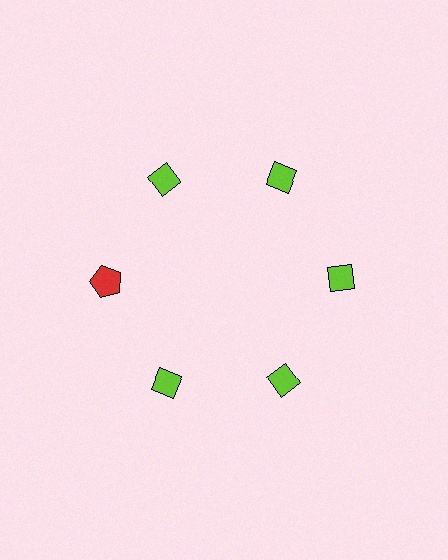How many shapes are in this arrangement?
There are 6 shapes arranged in a ring pattern.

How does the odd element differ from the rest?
It differs in both color (red instead of lime) and shape (pentagon instead of diamond).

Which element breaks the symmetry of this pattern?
The red pentagon at roughly the 9 o'clock position breaks the symmetry. All other shapes are lime diamonds.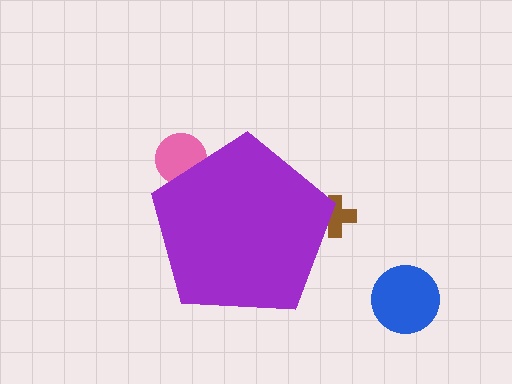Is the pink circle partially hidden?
Yes, the pink circle is partially hidden behind the purple pentagon.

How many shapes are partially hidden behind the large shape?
2 shapes are partially hidden.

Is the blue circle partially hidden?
No, the blue circle is fully visible.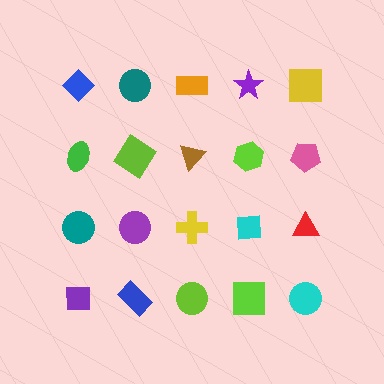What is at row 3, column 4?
A cyan square.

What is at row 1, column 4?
A purple star.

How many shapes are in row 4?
5 shapes.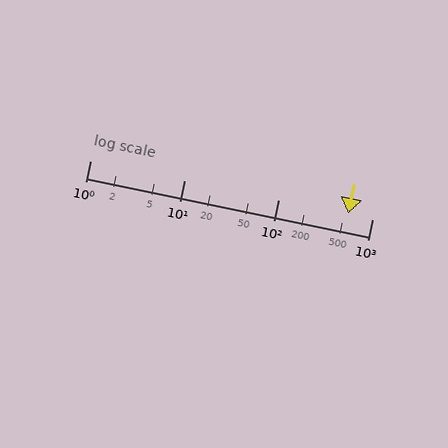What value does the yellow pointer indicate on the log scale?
The pointer indicates approximately 550.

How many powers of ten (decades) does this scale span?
The scale spans 3 decades, from 1 to 1000.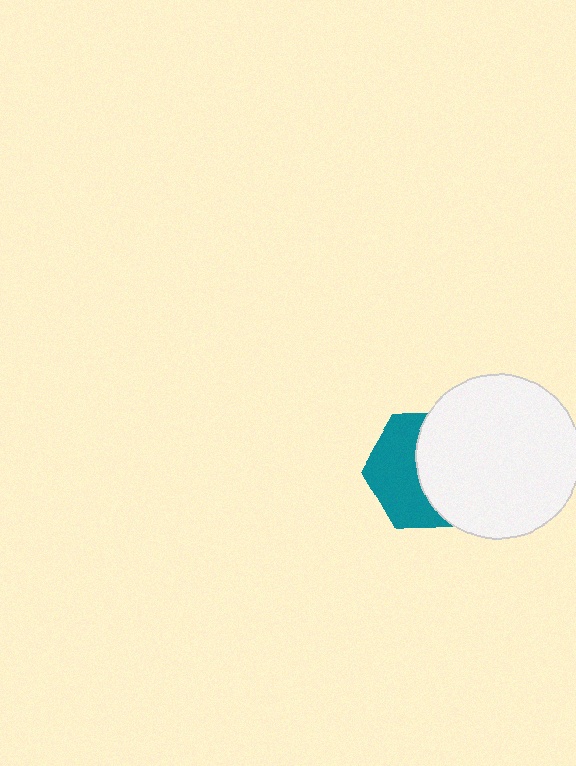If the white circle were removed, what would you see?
You would see the complete teal hexagon.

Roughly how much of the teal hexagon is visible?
About half of it is visible (roughly 47%).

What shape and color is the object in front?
The object in front is a white circle.